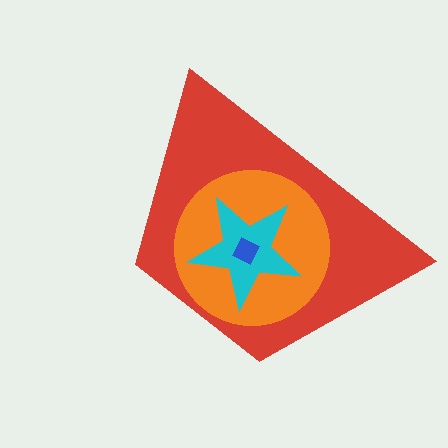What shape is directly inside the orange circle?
The cyan star.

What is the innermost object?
The blue square.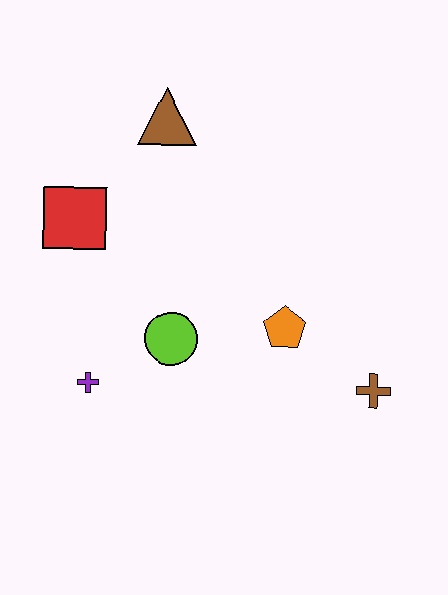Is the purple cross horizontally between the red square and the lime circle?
Yes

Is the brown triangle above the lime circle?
Yes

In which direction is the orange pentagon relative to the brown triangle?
The orange pentagon is below the brown triangle.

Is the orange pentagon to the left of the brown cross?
Yes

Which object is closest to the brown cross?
The orange pentagon is closest to the brown cross.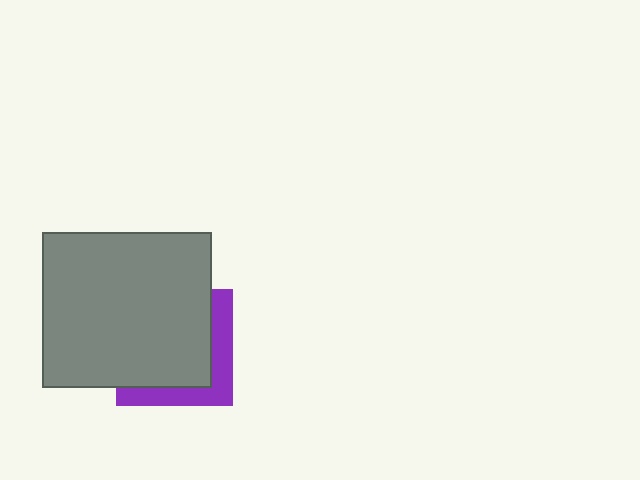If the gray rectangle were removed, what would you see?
You would see the complete purple square.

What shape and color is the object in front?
The object in front is a gray rectangle.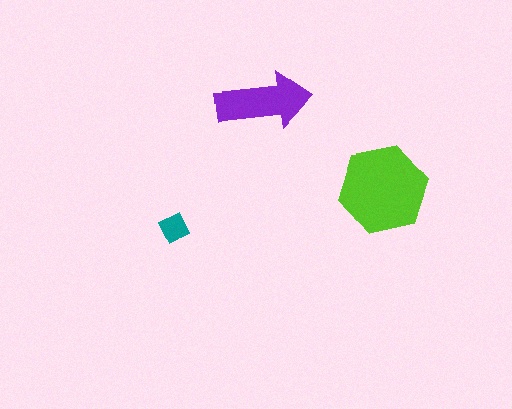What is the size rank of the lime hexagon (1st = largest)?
1st.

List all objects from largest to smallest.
The lime hexagon, the purple arrow, the teal diamond.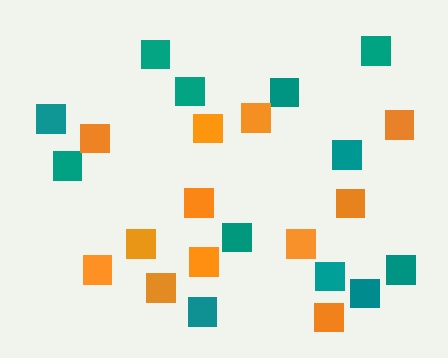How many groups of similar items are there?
There are 2 groups: one group of teal squares (12) and one group of orange squares (12).